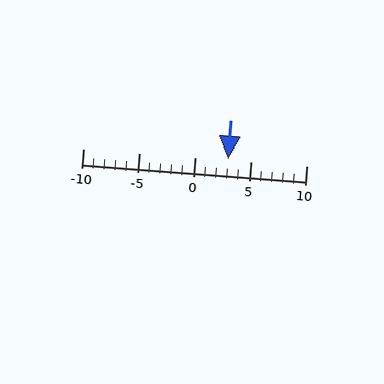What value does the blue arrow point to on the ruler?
The blue arrow points to approximately 3.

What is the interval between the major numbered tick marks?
The major tick marks are spaced 5 units apart.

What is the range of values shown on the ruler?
The ruler shows values from -10 to 10.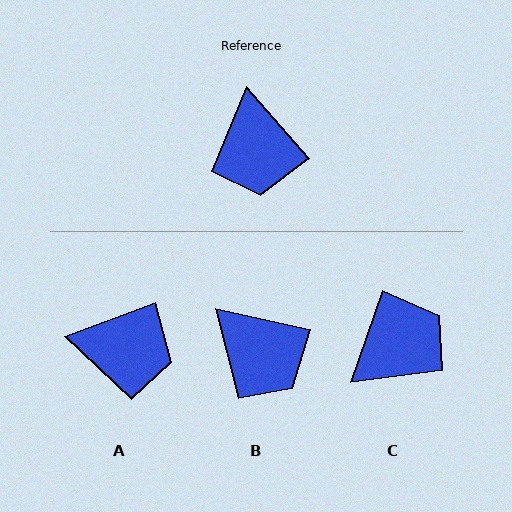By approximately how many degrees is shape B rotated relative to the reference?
Approximately 37 degrees counter-clockwise.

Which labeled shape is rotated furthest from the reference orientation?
C, about 120 degrees away.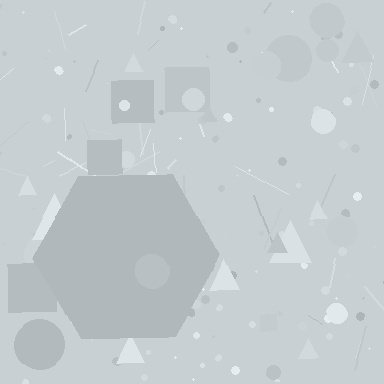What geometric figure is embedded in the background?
A hexagon is embedded in the background.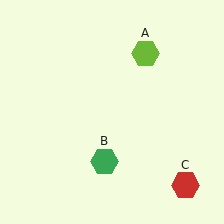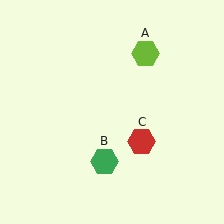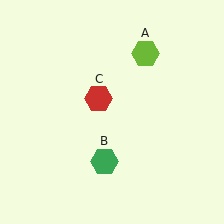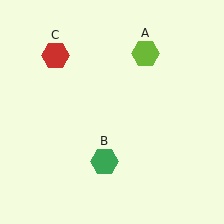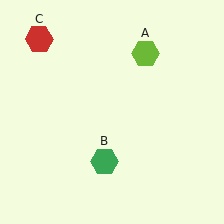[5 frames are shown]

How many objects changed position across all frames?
1 object changed position: red hexagon (object C).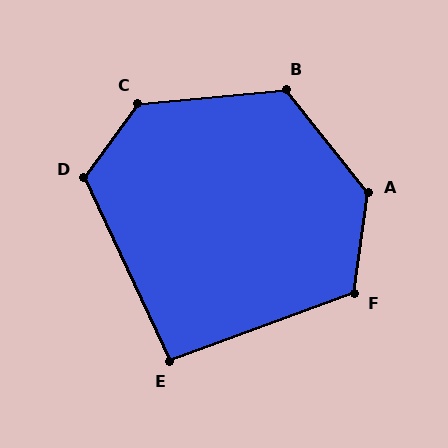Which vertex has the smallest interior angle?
E, at approximately 95 degrees.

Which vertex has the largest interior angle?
A, at approximately 133 degrees.